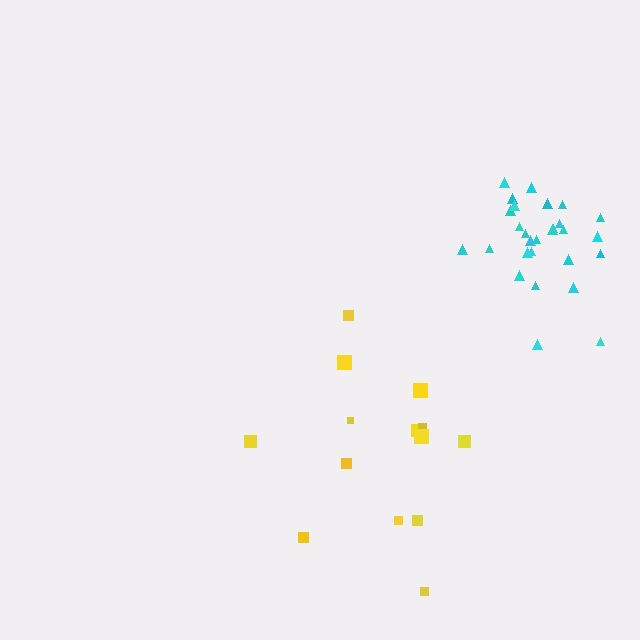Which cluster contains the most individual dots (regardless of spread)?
Cyan (28).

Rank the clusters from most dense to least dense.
cyan, yellow.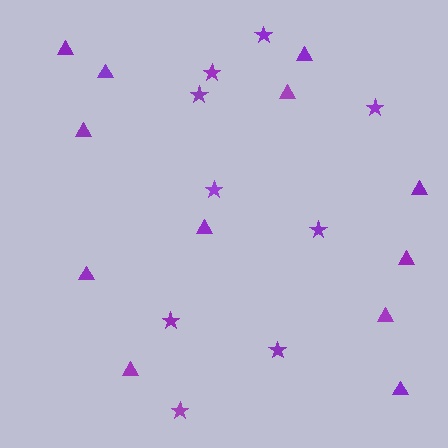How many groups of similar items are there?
There are 2 groups: one group of triangles (12) and one group of stars (9).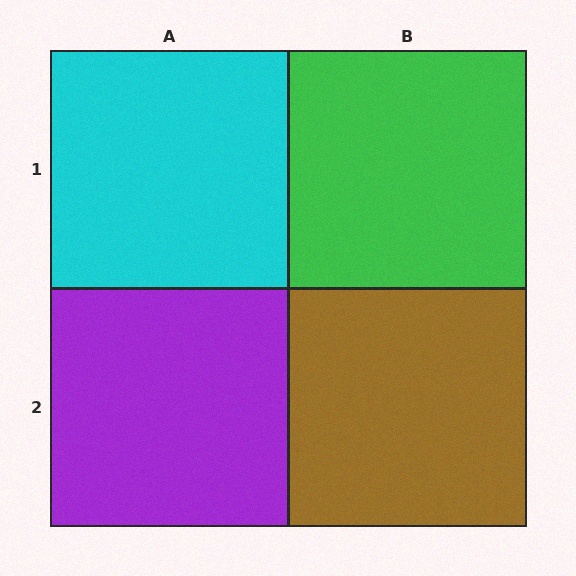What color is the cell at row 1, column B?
Green.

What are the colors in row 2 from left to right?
Purple, brown.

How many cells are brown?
1 cell is brown.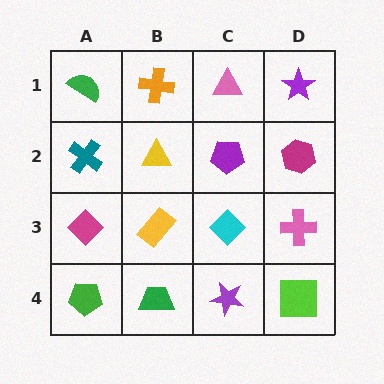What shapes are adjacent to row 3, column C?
A purple pentagon (row 2, column C), a purple star (row 4, column C), a yellow rectangle (row 3, column B), a pink cross (row 3, column D).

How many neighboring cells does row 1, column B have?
3.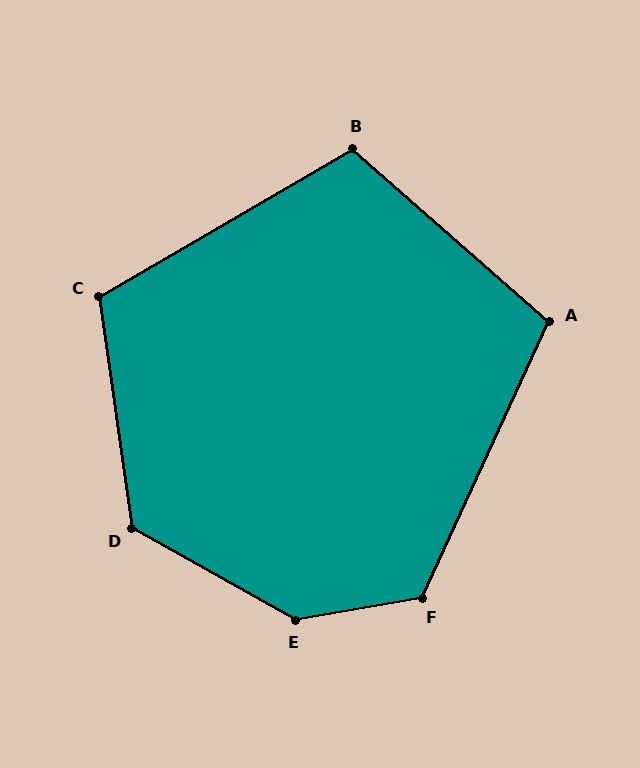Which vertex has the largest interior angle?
E, at approximately 141 degrees.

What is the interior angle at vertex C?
Approximately 112 degrees (obtuse).